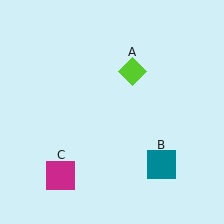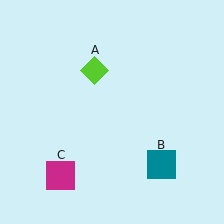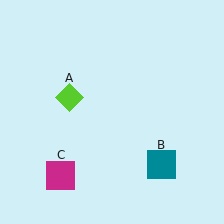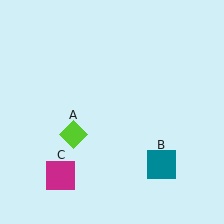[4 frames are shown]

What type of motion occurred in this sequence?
The lime diamond (object A) rotated counterclockwise around the center of the scene.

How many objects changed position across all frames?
1 object changed position: lime diamond (object A).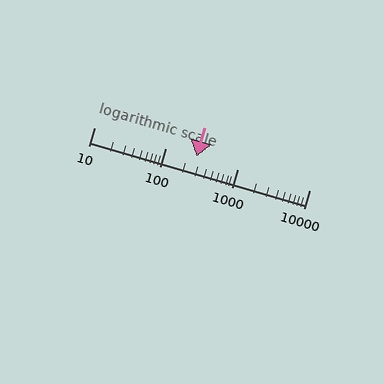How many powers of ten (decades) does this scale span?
The scale spans 3 decades, from 10 to 10000.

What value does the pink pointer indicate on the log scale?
The pointer indicates approximately 270.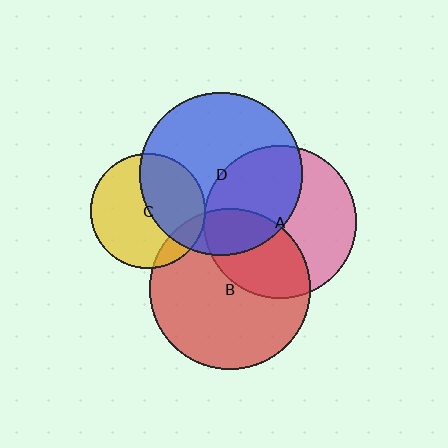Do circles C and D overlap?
Yes.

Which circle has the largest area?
Circle D (blue).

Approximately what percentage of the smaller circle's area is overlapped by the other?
Approximately 40%.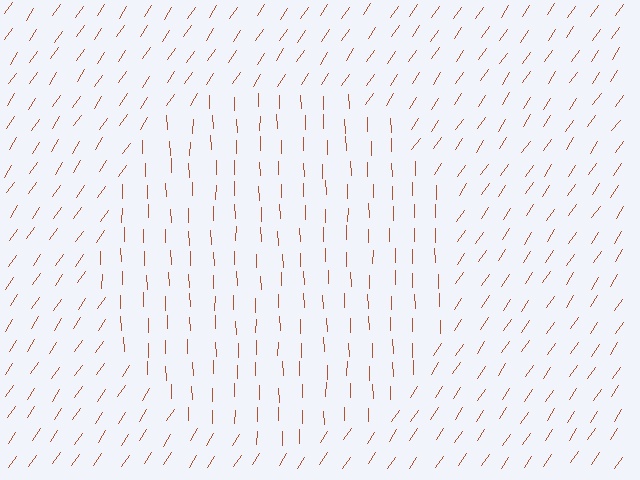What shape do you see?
I see a circle.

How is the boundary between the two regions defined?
The boundary is defined purely by a change in line orientation (approximately 35 degrees difference). All lines are the same color and thickness.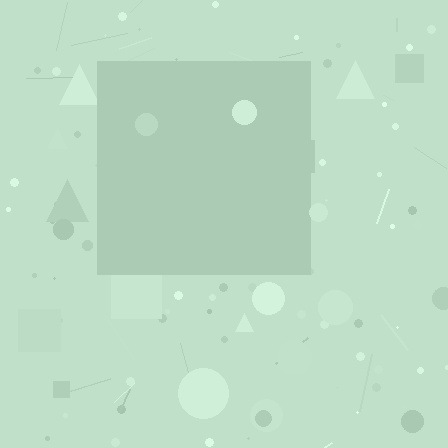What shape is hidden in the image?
A square is hidden in the image.